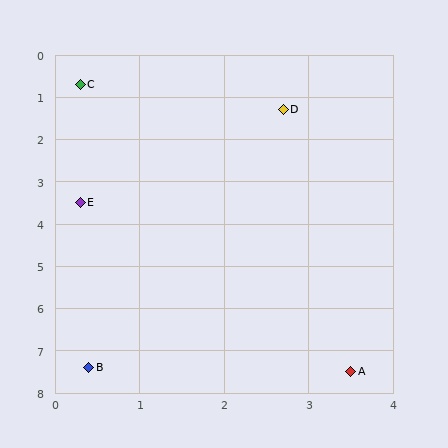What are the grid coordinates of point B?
Point B is at approximately (0.4, 7.4).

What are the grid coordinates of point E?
Point E is at approximately (0.3, 3.5).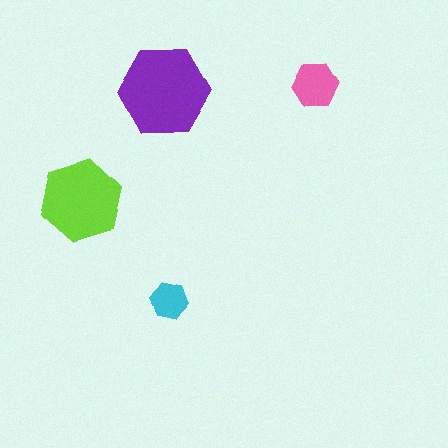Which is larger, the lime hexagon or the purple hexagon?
The purple one.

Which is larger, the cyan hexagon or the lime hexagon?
The lime one.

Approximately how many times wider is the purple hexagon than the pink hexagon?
About 2 times wider.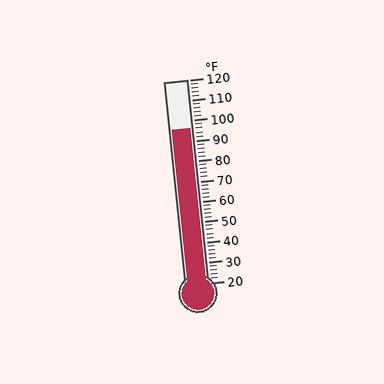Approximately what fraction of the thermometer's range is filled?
The thermometer is filled to approximately 75% of its range.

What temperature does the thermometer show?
The thermometer shows approximately 96°F.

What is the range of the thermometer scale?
The thermometer scale ranges from 20°F to 120°F.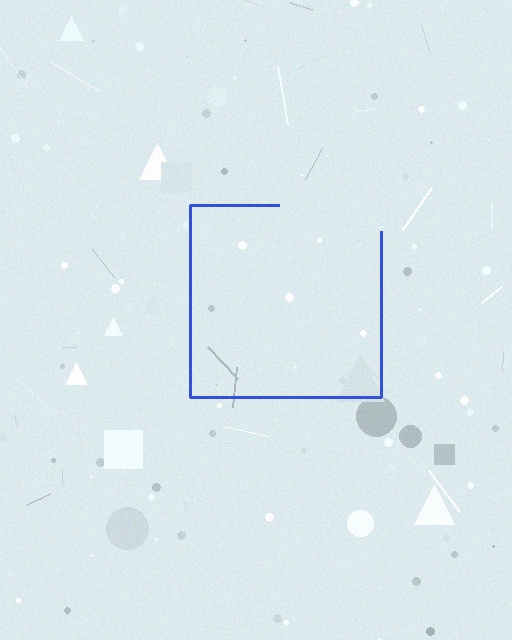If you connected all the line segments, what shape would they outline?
They would outline a square.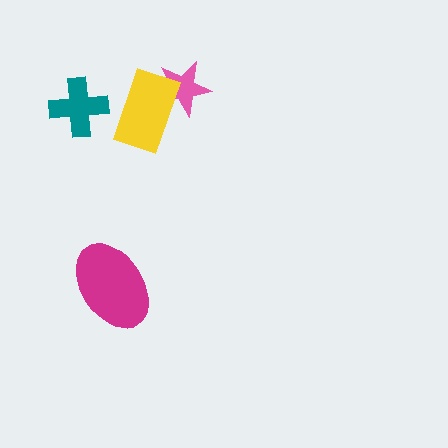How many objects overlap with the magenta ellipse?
0 objects overlap with the magenta ellipse.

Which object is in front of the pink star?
The yellow rectangle is in front of the pink star.